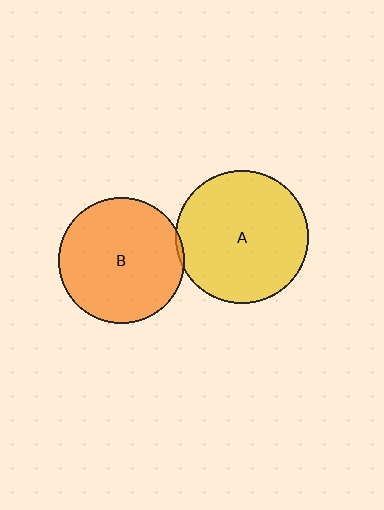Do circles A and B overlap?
Yes.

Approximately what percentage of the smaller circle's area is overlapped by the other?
Approximately 5%.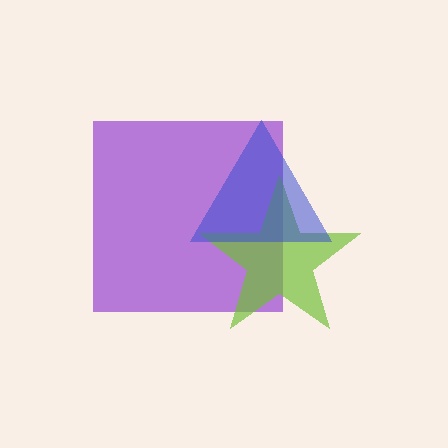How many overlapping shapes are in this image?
There are 3 overlapping shapes in the image.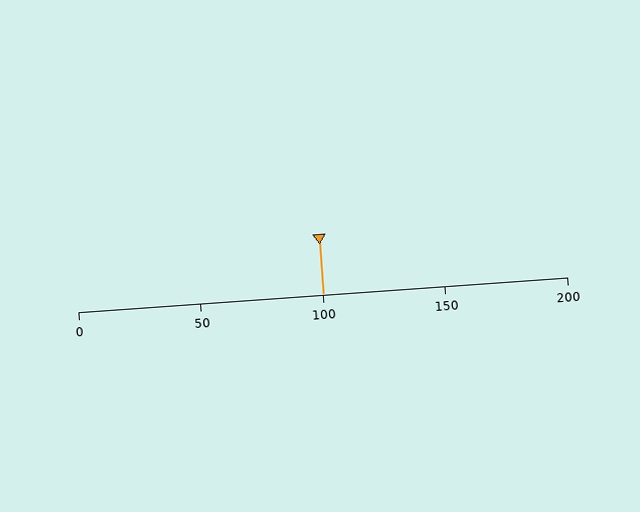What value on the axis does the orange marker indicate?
The marker indicates approximately 100.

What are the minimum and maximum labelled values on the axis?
The axis runs from 0 to 200.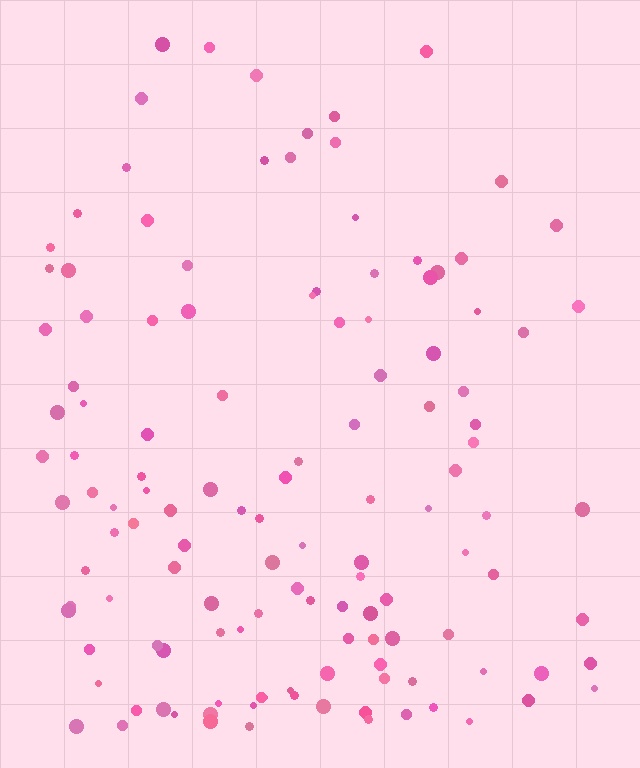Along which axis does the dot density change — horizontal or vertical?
Vertical.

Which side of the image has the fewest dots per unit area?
The top.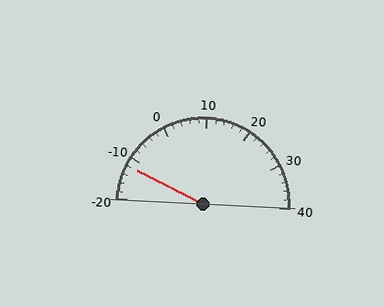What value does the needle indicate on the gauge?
The needle indicates approximately -12.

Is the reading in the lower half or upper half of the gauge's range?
The reading is in the lower half of the range (-20 to 40).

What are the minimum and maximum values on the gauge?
The gauge ranges from -20 to 40.